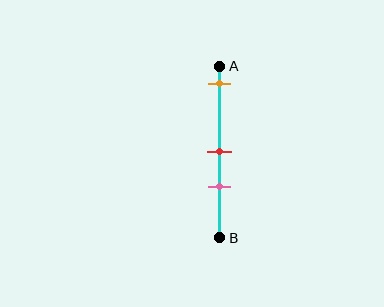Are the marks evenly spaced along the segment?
No, the marks are not evenly spaced.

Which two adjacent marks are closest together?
The red and pink marks are the closest adjacent pair.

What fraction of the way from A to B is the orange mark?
The orange mark is approximately 10% (0.1) of the way from A to B.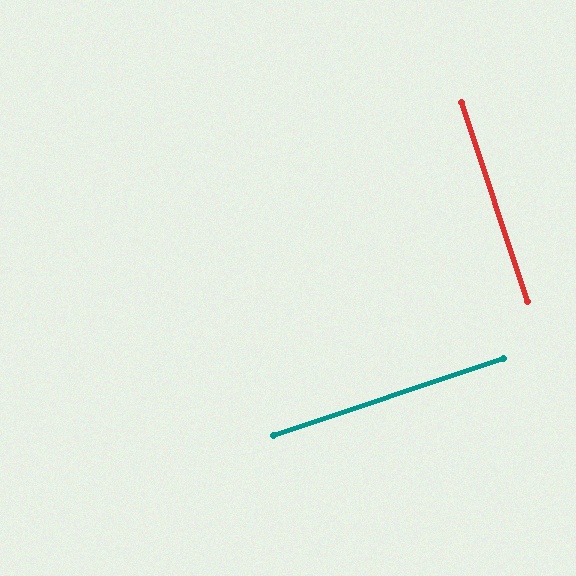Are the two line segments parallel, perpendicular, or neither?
Perpendicular — they meet at approximately 90°.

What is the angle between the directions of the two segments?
Approximately 90 degrees.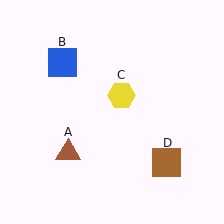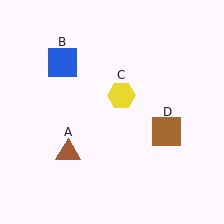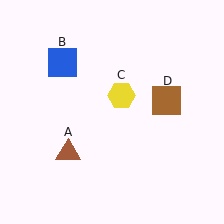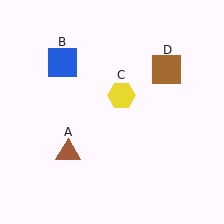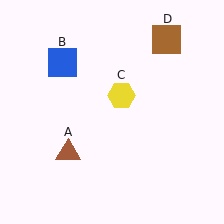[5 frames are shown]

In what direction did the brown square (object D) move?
The brown square (object D) moved up.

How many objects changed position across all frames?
1 object changed position: brown square (object D).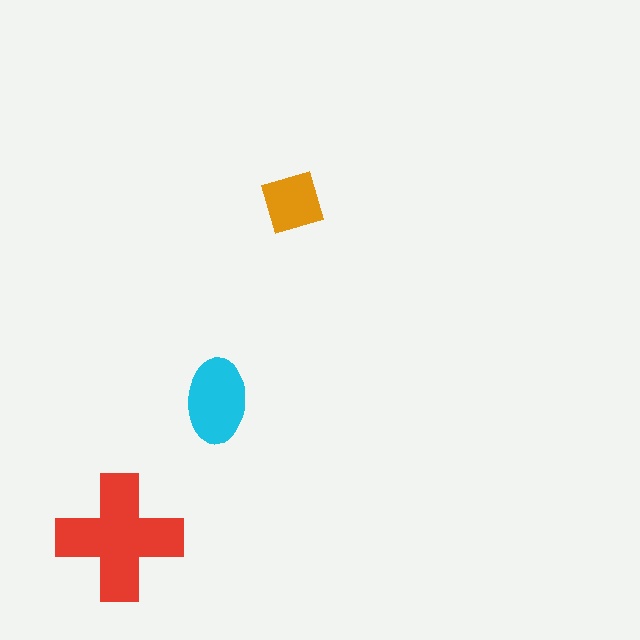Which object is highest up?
The orange square is topmost.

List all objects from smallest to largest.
The orange square, the cyan ellipse, the red cross.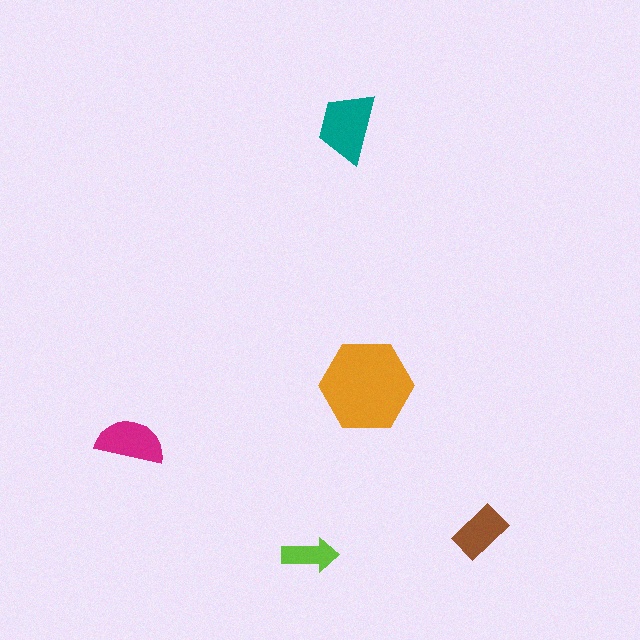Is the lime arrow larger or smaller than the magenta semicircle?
Smaller.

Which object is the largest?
The orange hexagon.